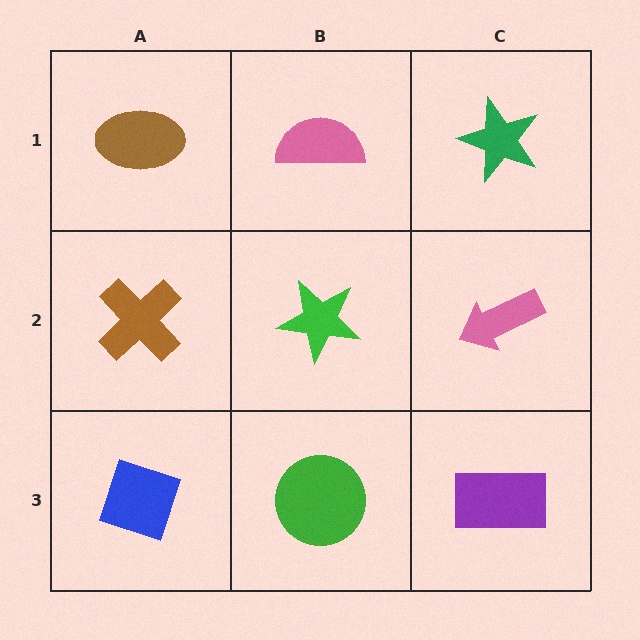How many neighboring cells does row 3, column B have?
3.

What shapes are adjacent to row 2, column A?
A brown ellipse (row 1, column A), a blue diamond (row 3, column A), a green star (row 2, column B).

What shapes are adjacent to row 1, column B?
A green star (row 2, column B), a brown ellipse (row 1, column A), a green star (row 1, column C).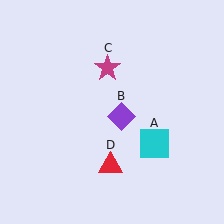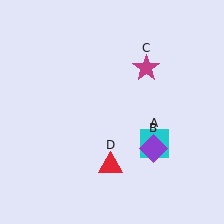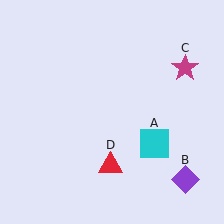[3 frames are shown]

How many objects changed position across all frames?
2 objects changed position: purple diamond (object B), magenta star (object C).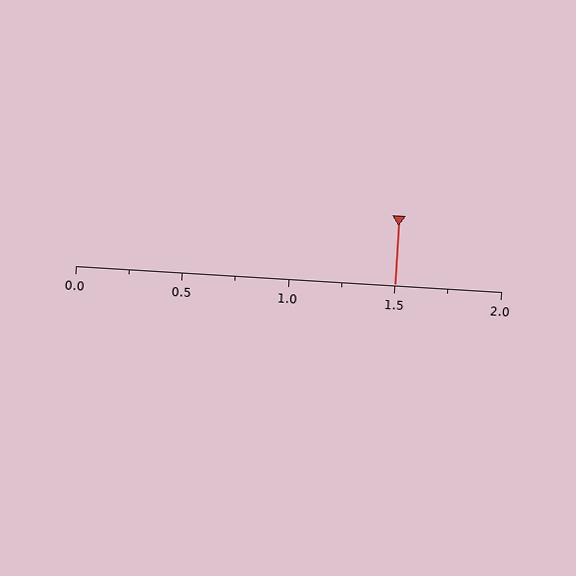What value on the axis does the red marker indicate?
The marker indicates approximately 1.5.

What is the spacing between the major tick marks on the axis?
The major ticks are spaced 0.5 apart.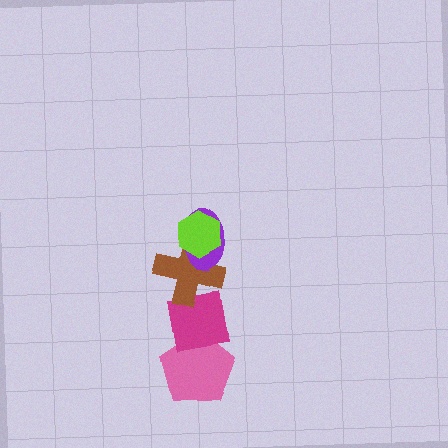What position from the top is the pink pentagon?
The pink pentagon is 5th from the top.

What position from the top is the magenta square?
The magenta square is 4th from the top.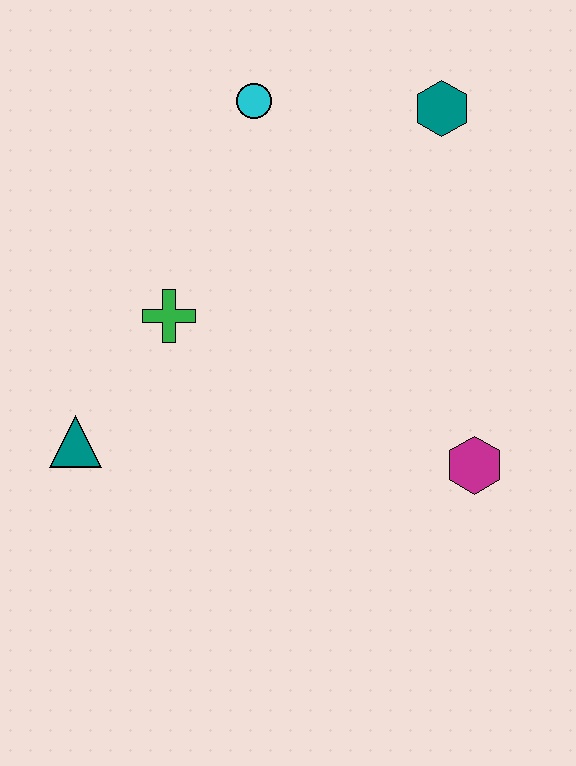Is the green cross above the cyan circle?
No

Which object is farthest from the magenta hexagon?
The cyan circle is farthest from the magenta hexagon.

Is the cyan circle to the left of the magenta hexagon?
Yes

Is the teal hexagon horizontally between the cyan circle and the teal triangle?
No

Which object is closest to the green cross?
The teal triangle is closest to the green cross.